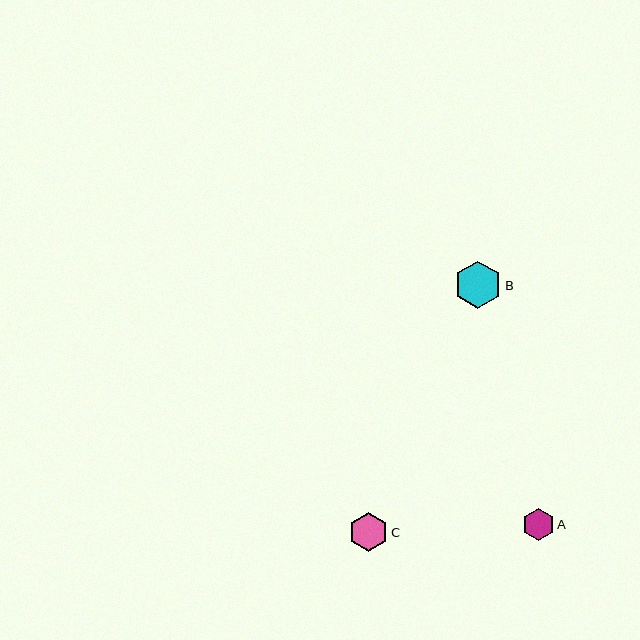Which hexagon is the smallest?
Hexagon A is the smallest with a size of approximately 32 pixels.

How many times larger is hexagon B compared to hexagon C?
Hexagon B is approximately 1.2 times the size of hexagon C.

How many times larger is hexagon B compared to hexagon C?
Hexagon B is approximately 1.2 times the size of hexagon C.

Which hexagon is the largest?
Hexagon B is the largest with a size of approximately 47 pixels.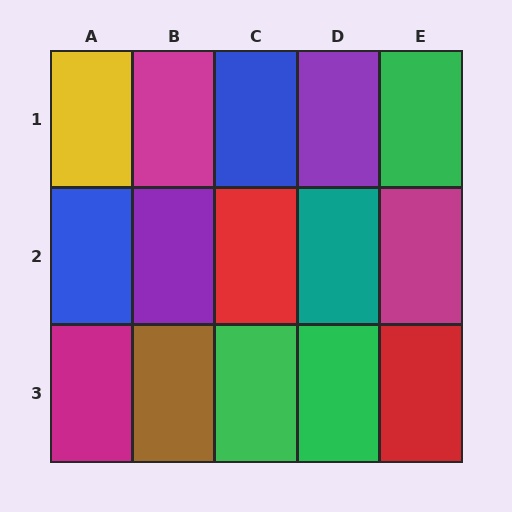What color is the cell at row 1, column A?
Yellow.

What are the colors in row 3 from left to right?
Magenta, brown, green, green, red.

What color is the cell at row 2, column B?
Purple.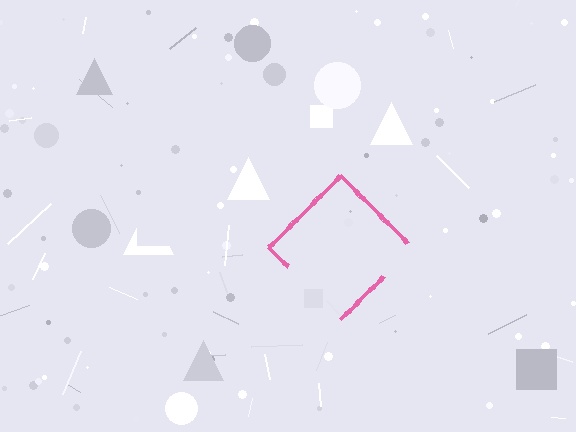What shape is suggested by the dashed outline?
The dashed outline suggests a diamond.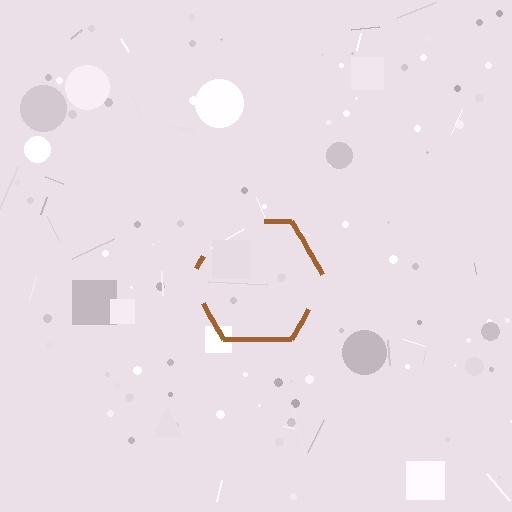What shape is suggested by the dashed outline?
The dashed outline suggests a hexagon.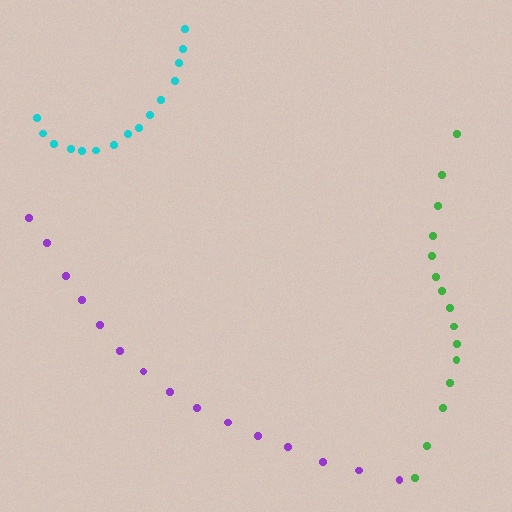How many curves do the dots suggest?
There are 3 distinct paths.